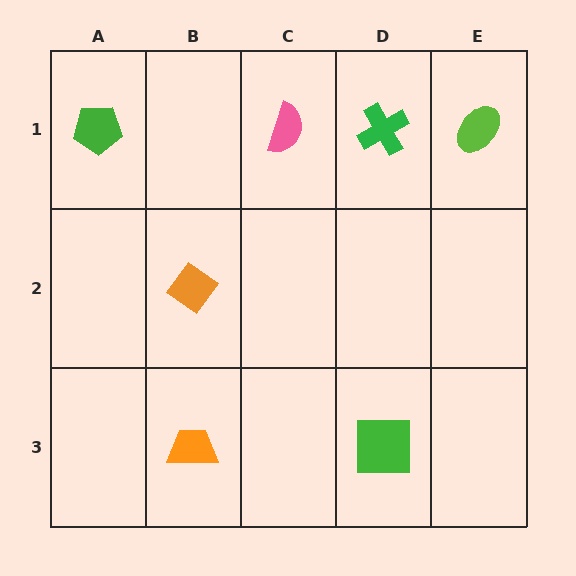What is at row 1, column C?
A pink semicircle.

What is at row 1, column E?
A lime ellipse.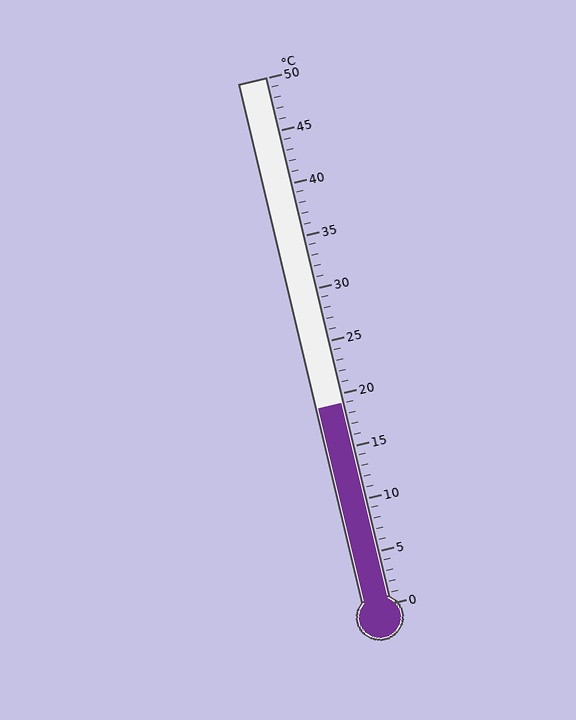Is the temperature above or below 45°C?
The temperature is below 45°C.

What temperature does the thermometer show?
The thermometer shows approximately 19°C.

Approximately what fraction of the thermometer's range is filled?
The thermometer is filled to approximately 40% of its range.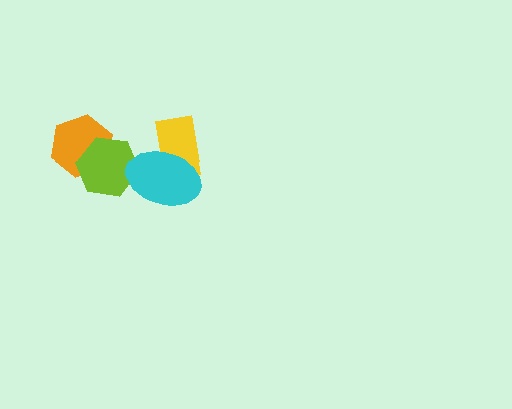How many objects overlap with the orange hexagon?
1 object overlaps with the orange hexagon.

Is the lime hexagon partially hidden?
Yes, it is partially covered by another shape.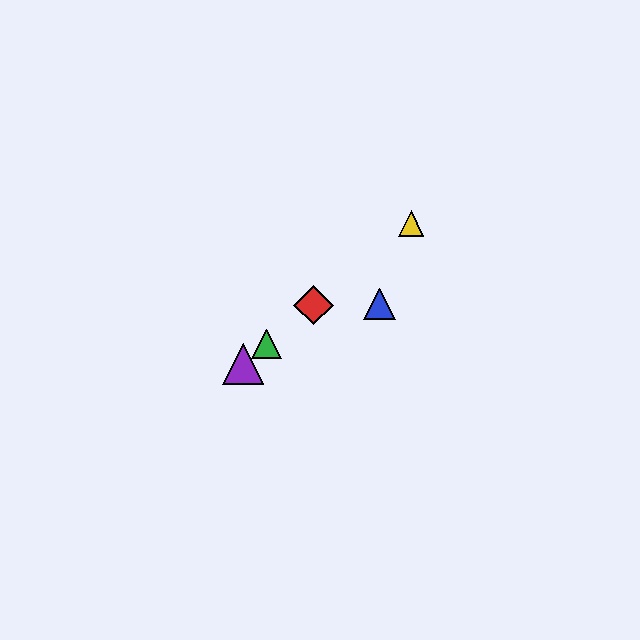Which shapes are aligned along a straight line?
The red diamond, the green triangle, the yellow triangle, the purple triangle are aligned along a straight line.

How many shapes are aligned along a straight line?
4 shapes (the red diamond, the green triangle, the yellow triangle, the purple triangle) are aligned along a straight line.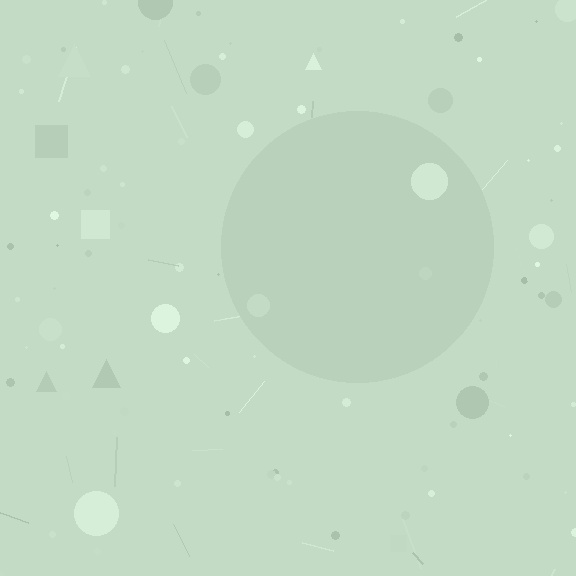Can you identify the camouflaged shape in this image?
The camouflaged shape is a circle.